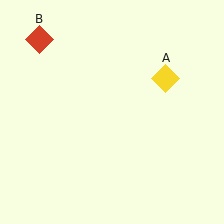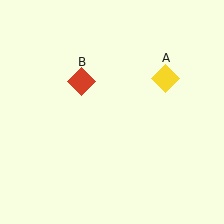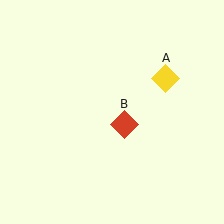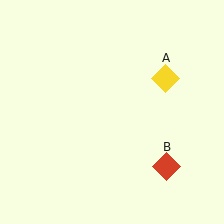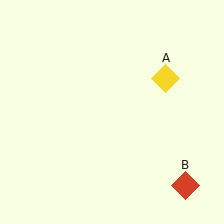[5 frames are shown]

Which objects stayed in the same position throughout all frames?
Yellow diamond (object A) remained stationary.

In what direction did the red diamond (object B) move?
The red diamond (object B) moved down and to the right.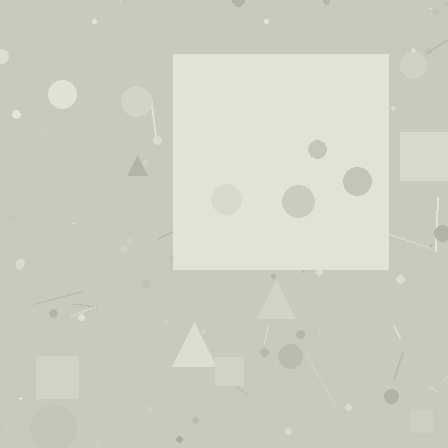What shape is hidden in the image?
A square is hidden in the image.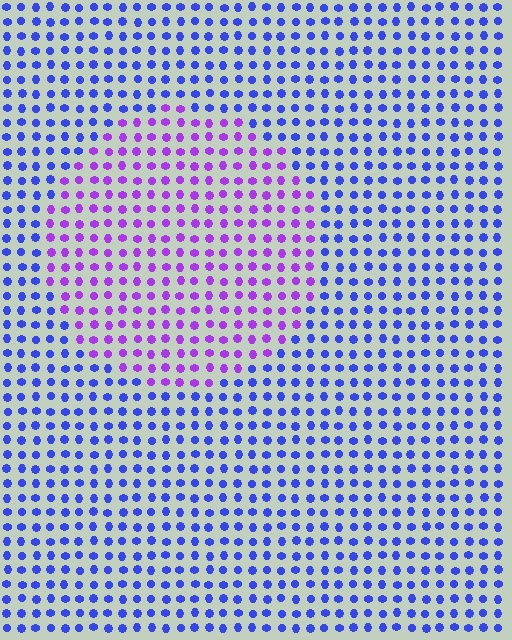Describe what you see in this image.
The image is filled with small blue elements in a uniform arrangement. A circle-shaped region is visible where the elements are tinted to a slightly different hue, forming a subtle color boundary.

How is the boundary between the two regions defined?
The boundary is defined purely by a slight shift in hue (about 45 degrees). Spacing, size, and orientation are identical on both sides.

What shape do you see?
I see a circle.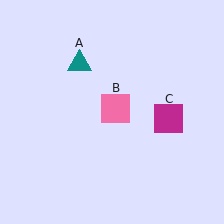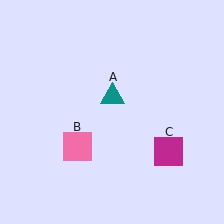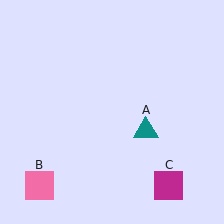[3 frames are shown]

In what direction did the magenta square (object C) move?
The magenta square (object C) moved down.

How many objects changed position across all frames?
3 objects changed position: teal triangle (object A), pink square (object B), magenta square (object C).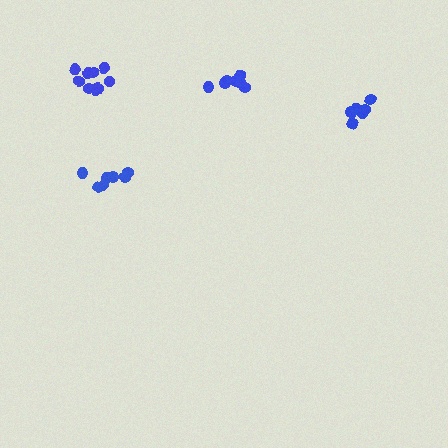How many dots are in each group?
Group 1: 7 dots, Group 2: 6 dots, Group 3: 7 dots, Group 4: 9 dots (29 total).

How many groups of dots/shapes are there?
There are 4 groups.